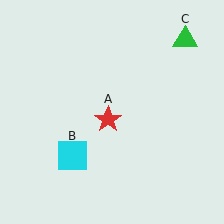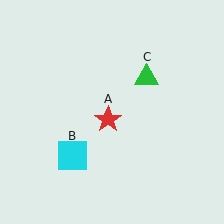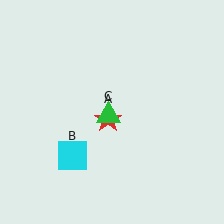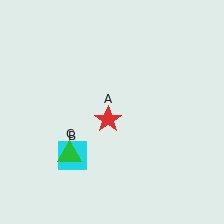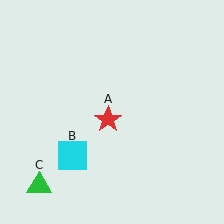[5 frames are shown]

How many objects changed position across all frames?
1 object changed position: green triangle (object C).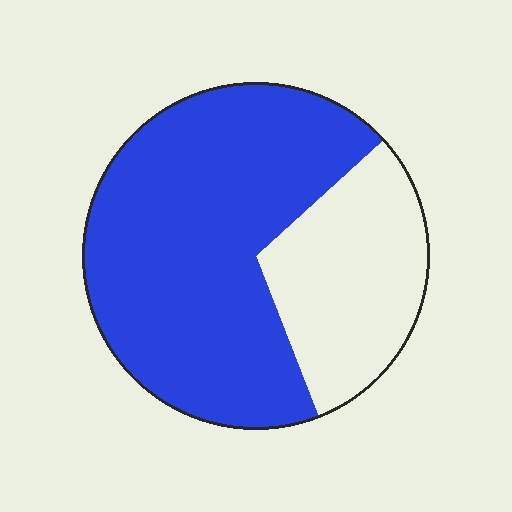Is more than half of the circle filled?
Yes.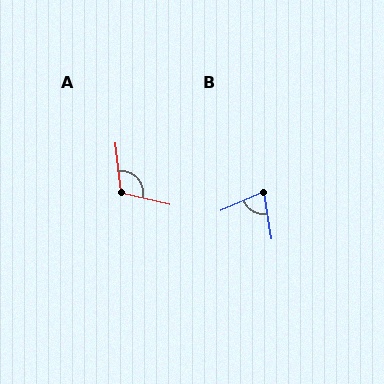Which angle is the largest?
A, at approximately 110 degrees.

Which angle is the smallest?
B, at approximately 76 degrees.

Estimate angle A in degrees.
Approximately 110 degrees.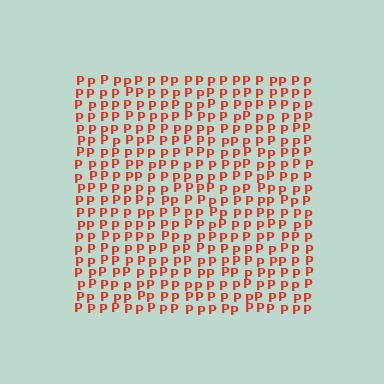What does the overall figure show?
The overall figure shows a square.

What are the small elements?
The small elements are letter P's.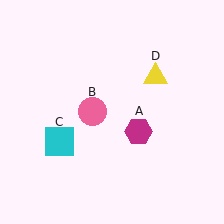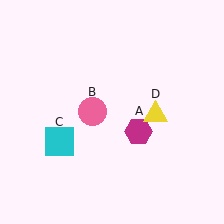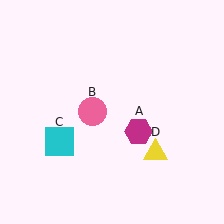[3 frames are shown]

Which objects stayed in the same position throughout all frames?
Magenta hexagon (object A) and pink circle (object B) and cyan square (object C) remained stationary.